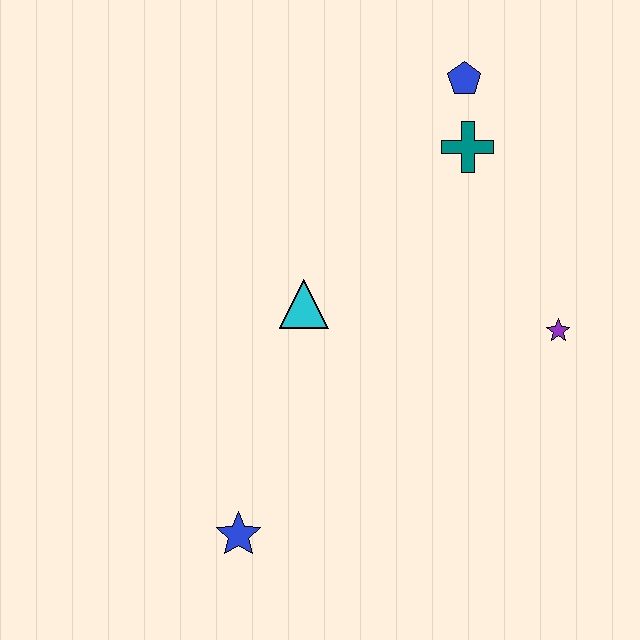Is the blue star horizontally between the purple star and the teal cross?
No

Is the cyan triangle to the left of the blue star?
No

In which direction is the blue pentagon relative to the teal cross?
The blue pentagon is above the teal cross.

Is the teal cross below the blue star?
No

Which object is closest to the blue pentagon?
The teal cross is closest to the blue pentagon.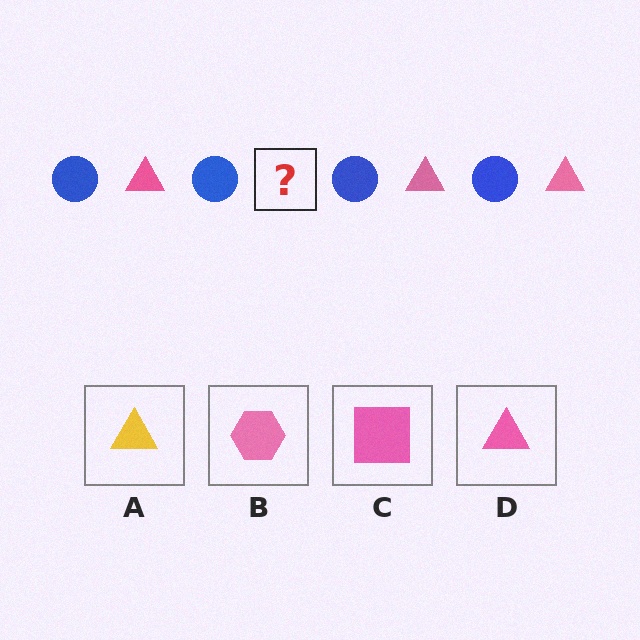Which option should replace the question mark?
Option D.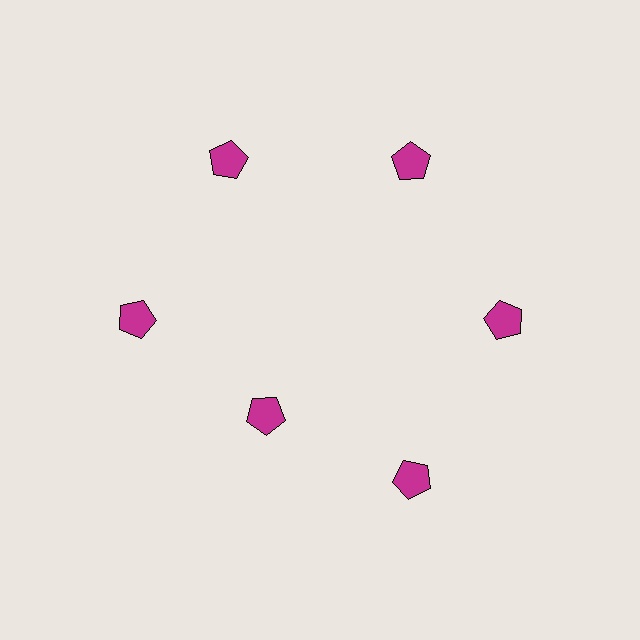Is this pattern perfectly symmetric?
No. The 6 magenta pentagons are arranged in a ring, but one element near the 7 o'clock position is pulled inward toward the center, breaking the 6-fold rotational symmetry.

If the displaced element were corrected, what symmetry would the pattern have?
It would have 6-fold rotational symmetry — the pattern would map onto itself every 60 degrees.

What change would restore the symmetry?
The symmetry would be restored by moving it outward, back onto the ring so that all 6 pentagons sit at equal angles and equal distance from the center.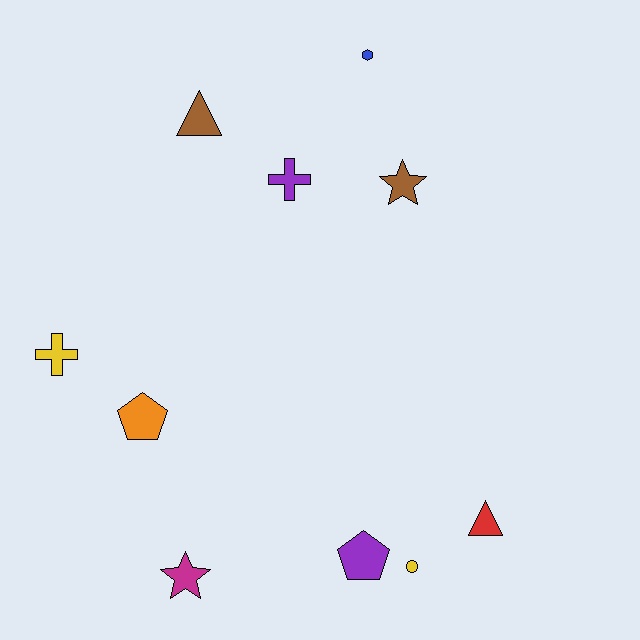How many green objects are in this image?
There are no green objects.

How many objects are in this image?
There are 10 objects.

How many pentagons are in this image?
There are 2 pentagons.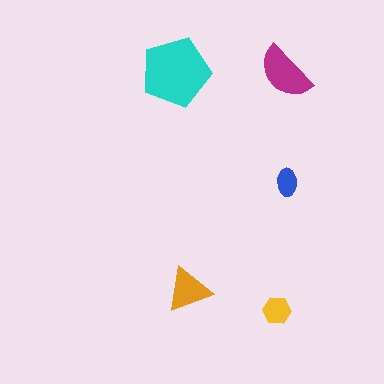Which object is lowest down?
The yellow hexagon is bottommost.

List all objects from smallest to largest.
The blue ellipse, the yellow hexagon, the orange triangle, the magenta semicircle, the cyan pentagon.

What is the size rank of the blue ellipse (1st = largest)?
5th.